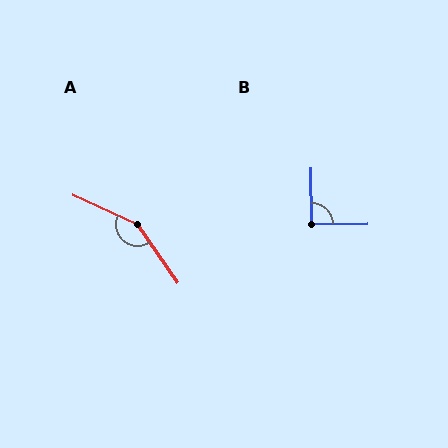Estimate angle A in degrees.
Approximately 150 degrees.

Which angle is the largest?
A, at approximately 150 degrees.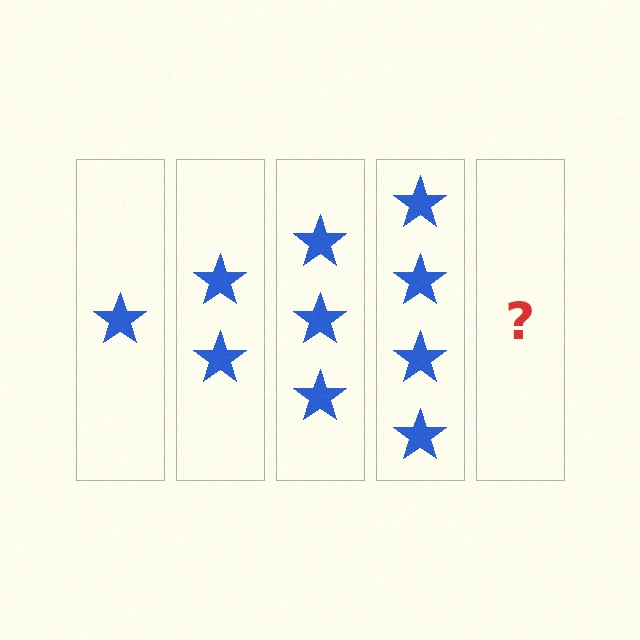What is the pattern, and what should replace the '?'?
The pattern is that each step adds one more star. The '?' should be 5 stars.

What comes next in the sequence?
The next element should be 5 stars.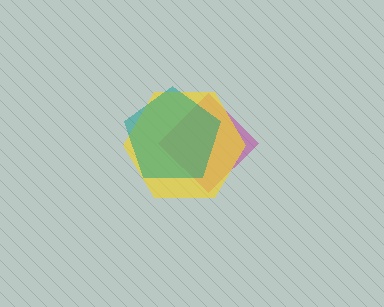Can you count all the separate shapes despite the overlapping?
Yes, there are 3 separate shapes.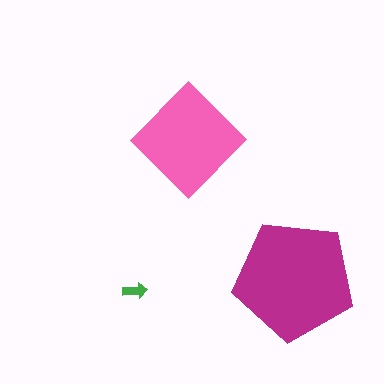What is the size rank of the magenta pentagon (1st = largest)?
1st.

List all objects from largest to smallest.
The magenta pentagon, the pink diamond, the green arrow.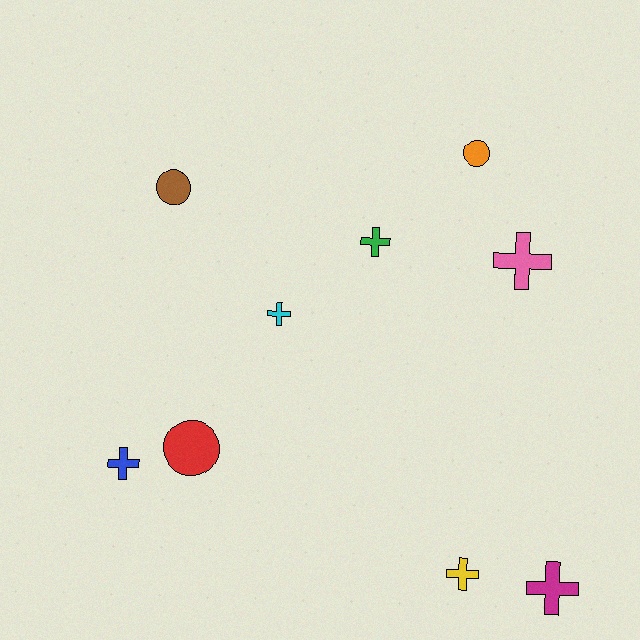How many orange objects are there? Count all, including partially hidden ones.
There is 1 orange object.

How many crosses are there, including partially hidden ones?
There are 6 crosses.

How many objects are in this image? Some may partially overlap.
There are 9 objects.